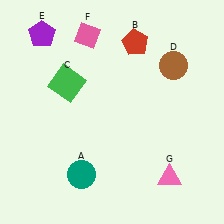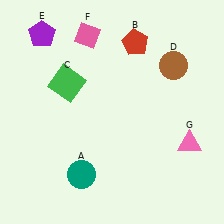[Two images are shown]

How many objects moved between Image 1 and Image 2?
1 object moved between the two images.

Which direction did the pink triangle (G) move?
The pink triangle (G) moved up.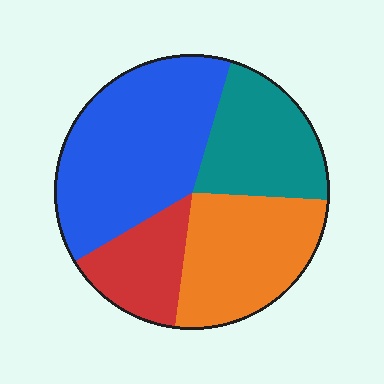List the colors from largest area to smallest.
From largest to smallest: blue, orange, teal, red.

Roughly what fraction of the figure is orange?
Orange covers roughly 25% of the figure.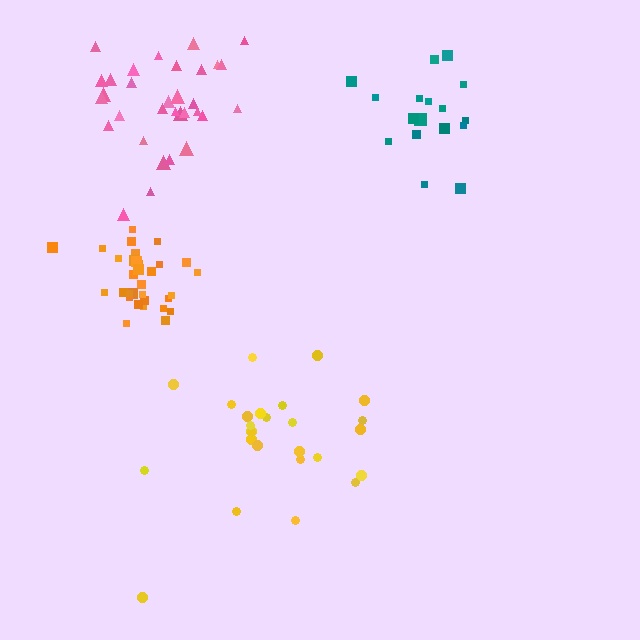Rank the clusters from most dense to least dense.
orange, pink, teal, yellow.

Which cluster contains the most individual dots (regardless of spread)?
Pink (32).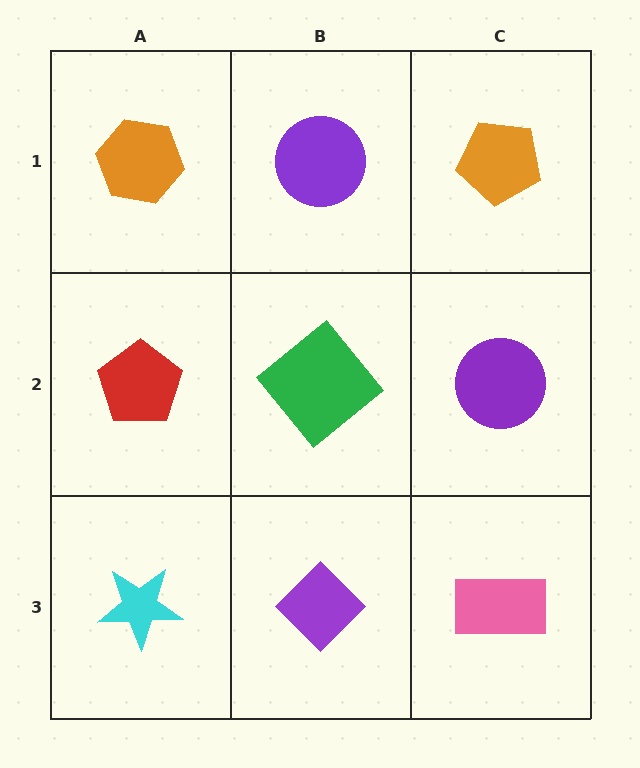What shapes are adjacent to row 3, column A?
A red pentagon (row 2, column A), a purple diamond (row 3, column B).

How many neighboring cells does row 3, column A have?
2.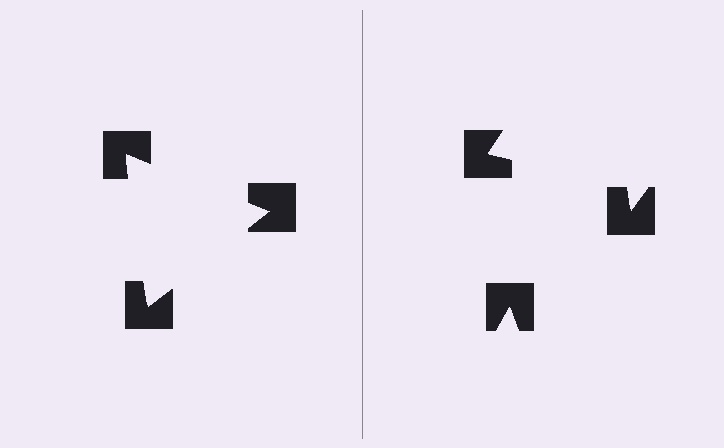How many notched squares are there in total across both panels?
6 — 3 on each side.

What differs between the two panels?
The notched squares are positioned identically on both sides; only the wedge orientations differ. On the left they align to a triangle; on the right they are misaligned.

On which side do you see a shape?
An illusory triangle appears on the left side. On the right side the wedge cuts are rotated, so no coherent shape forms.